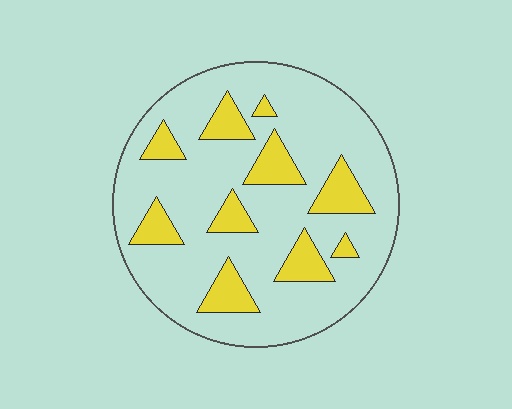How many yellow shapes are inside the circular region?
10.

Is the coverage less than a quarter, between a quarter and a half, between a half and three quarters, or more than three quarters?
Less than a quarter.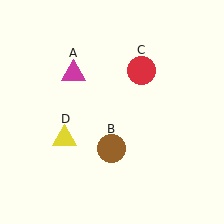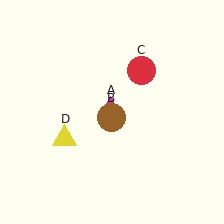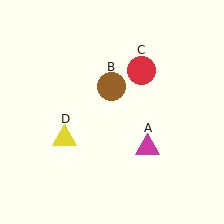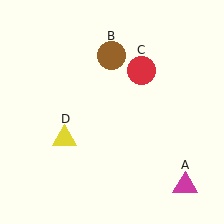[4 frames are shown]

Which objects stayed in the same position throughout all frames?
Red circle (object C) and yellow triangle (object D) remained stationary.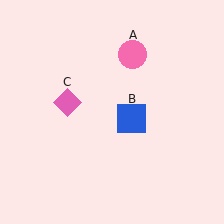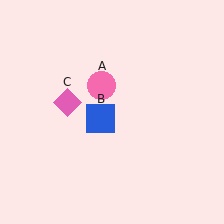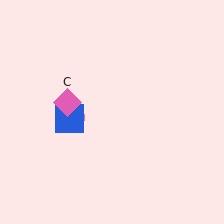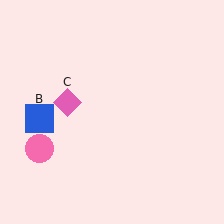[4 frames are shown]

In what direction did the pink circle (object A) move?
The pink circle (object A) moved down and to the left.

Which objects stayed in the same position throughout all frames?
Pink diamond (object C) remained stationary.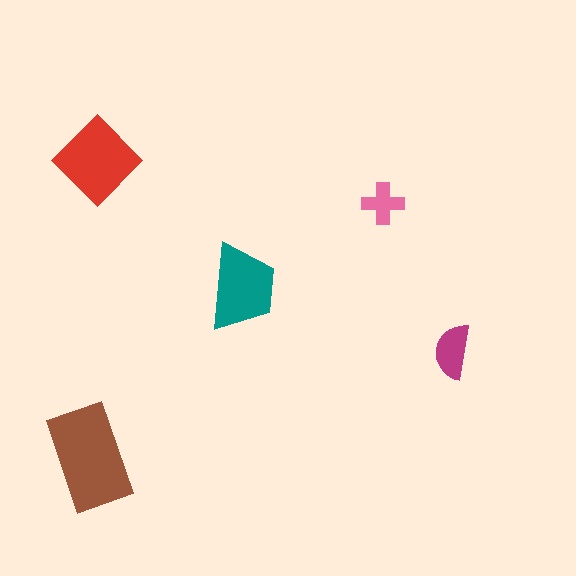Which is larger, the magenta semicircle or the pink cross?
The magenta semicircle.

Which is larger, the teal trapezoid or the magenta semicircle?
The teal trapezoid.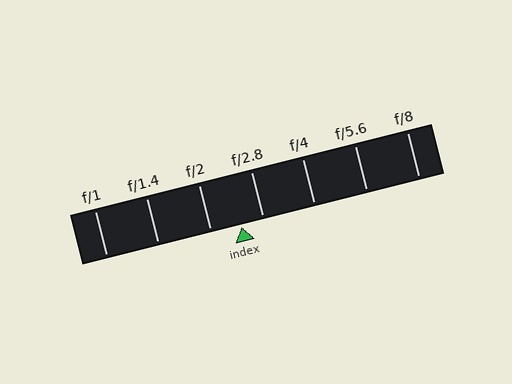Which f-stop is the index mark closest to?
The index mark is closest to f/2.8.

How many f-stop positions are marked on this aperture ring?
There are 7 f-stop positions marked.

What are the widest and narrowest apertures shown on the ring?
The widest aperture shown is f/1 and the narrowest is f/8.